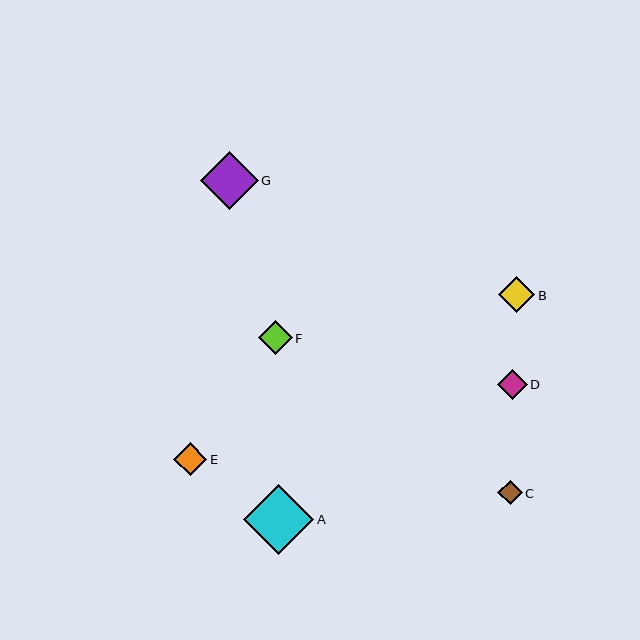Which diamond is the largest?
Diamond A is the largest with a size of approximately 70 pixels.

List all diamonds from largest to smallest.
From largest to smallest: A, G, B, F, E, D, C.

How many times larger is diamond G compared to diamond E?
Diamond G is approximately 1.7 times the size of diamond E.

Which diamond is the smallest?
Diamond C is the smallest with a size of approximately 25 pixels.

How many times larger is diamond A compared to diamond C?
Diamond A is approximately 2.8 times the size of diamond C.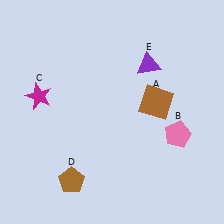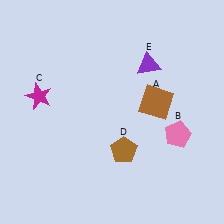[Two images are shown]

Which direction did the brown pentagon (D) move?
The brown pentagon (D) moved right.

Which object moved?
The brown pentagon (D) moved right.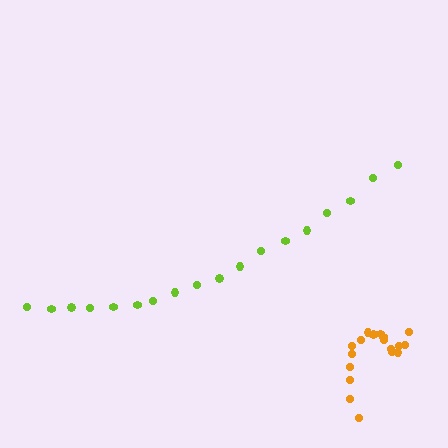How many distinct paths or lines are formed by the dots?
There are 2 distinct paths.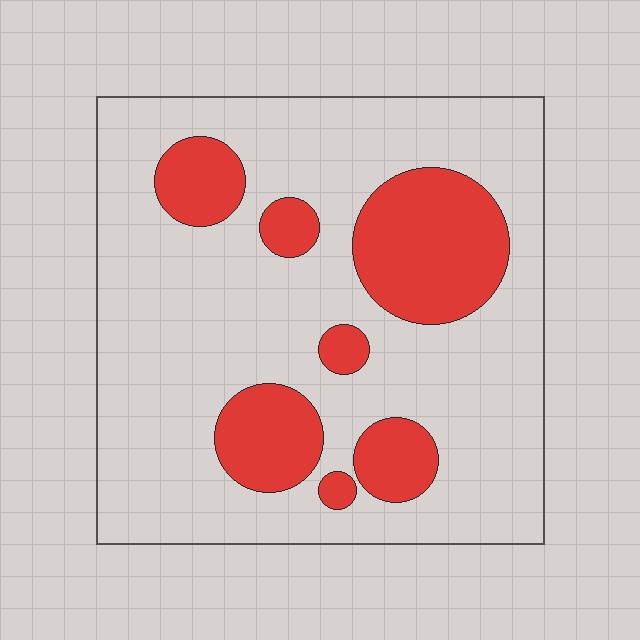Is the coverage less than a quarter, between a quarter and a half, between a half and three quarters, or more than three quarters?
Less than a quarter.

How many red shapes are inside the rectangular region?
7.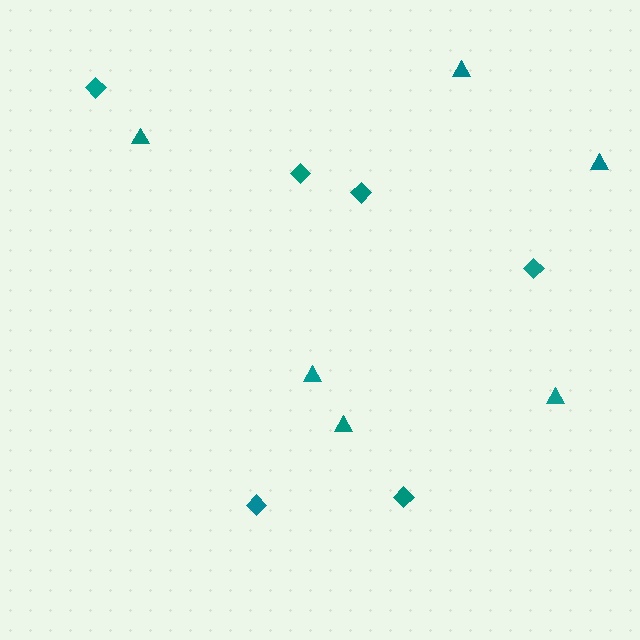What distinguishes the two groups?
There are 2 groups: one group of diamonds (6) and one group of triangles (6).